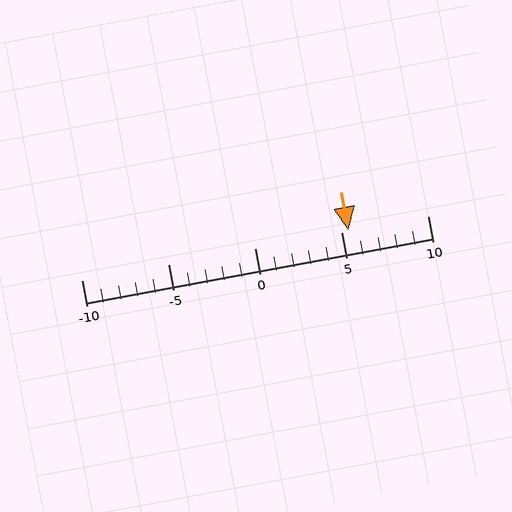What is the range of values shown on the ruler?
The ruler shows values from -10 to 10.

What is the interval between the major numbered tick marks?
The major tick marks are spaced 5 units apart.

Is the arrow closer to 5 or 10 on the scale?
The arrow is closer to 5.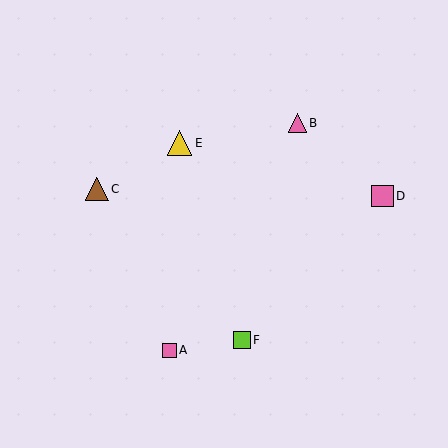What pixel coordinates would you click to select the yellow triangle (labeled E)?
Click at (179, 143) to select the yellow triangle E.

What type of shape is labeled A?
Shape A is a pink square.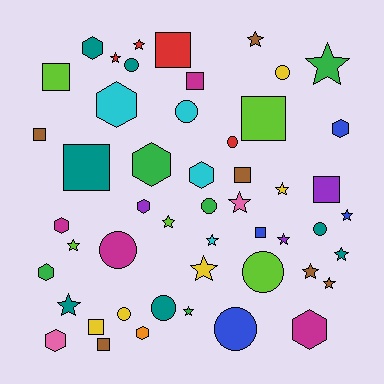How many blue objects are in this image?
There are 4 blue objects.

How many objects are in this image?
There are 50 objects.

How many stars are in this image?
There are 17 stars.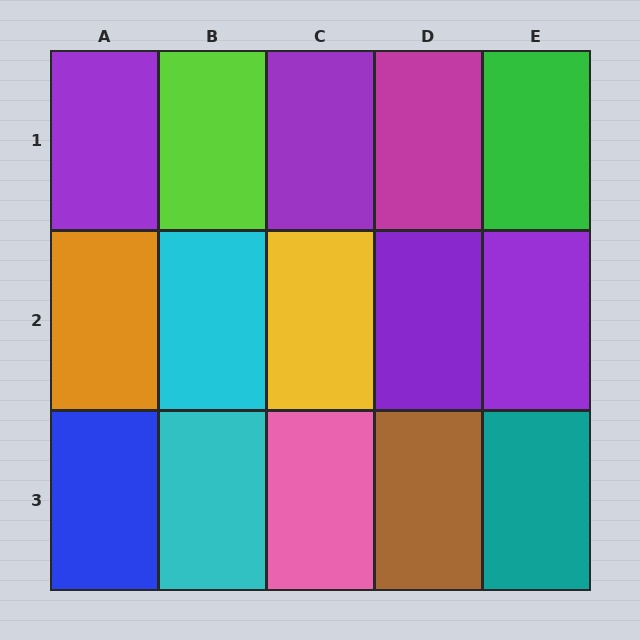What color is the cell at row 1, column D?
Magenta.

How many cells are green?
1 cell is green.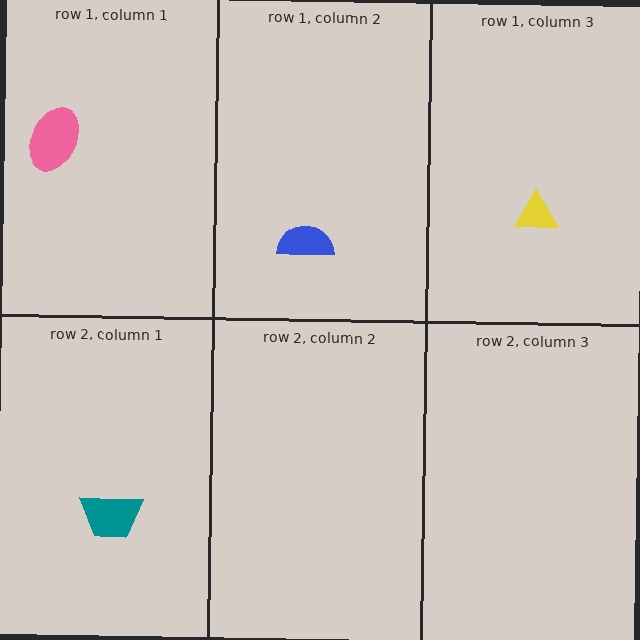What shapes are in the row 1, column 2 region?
The blue semicircle.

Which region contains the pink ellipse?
The row 1, column 1 region.